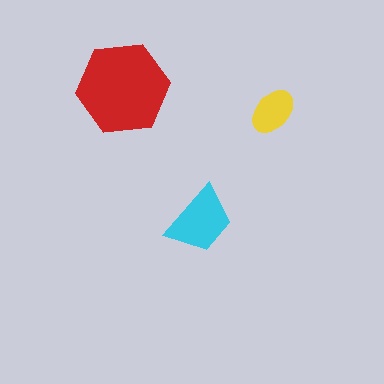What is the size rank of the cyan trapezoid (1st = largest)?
2nd.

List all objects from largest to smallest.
The red hexagon, the cyan trapezoid, the yellow ellipse.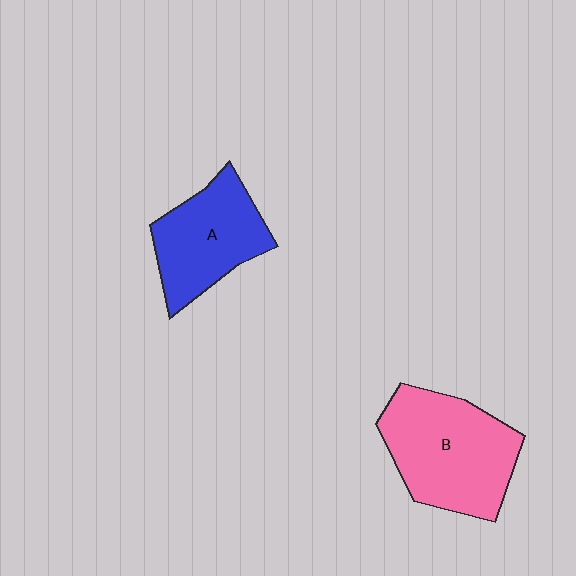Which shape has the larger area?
Shape B (pink).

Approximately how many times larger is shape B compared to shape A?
Approximately 1.3 times.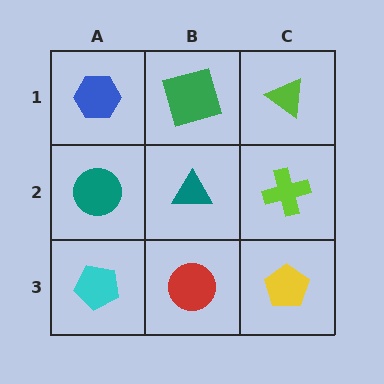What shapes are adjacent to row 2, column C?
A lime triangle (row 1, column C), a yellow pentagon (row 3, column C), a teal triangle (row 2, column B).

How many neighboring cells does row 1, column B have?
3.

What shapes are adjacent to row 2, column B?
A green square (row 1, column B), a red circle (row 3, column B), a teal circle (row 2, column A), a lime cross (row 2, column C).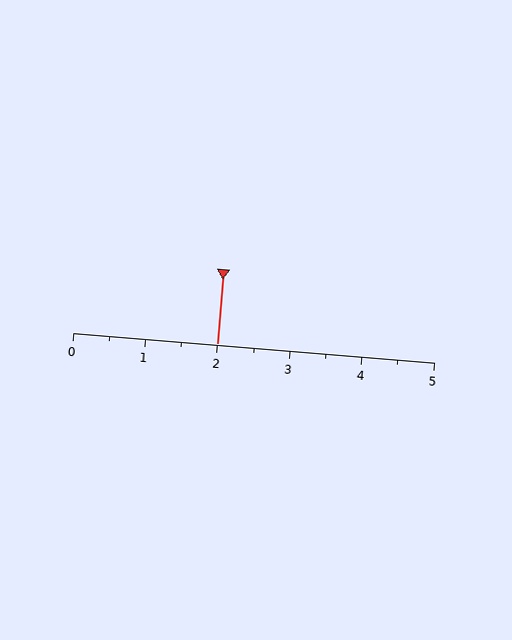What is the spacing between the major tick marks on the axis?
The major ticks are spaced 1 apart.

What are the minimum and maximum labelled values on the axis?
The axis runs from 0 to 5.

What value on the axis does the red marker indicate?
The marker indicates approximately 2.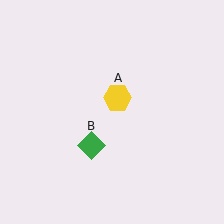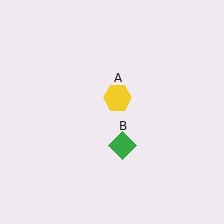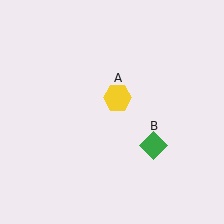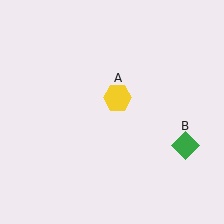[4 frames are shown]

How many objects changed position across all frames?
1 object changed position: green diamond (object B).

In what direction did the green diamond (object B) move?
The green diamond (object B) moved right.